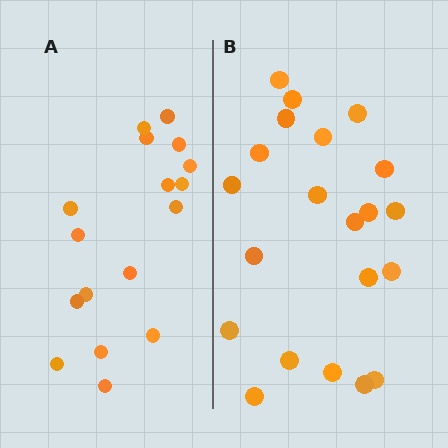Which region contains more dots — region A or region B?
Region B (the right region) has more dots.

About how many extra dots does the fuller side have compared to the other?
Region B has about 4 more dots than region A.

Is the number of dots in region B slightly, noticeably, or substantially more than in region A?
Region B has only slightly more — the two regions are fairly close. The ratio is roughly 1.2 to 1.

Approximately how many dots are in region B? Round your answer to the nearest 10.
About 20 dots. (The exact count is 21, which rounds to 20.)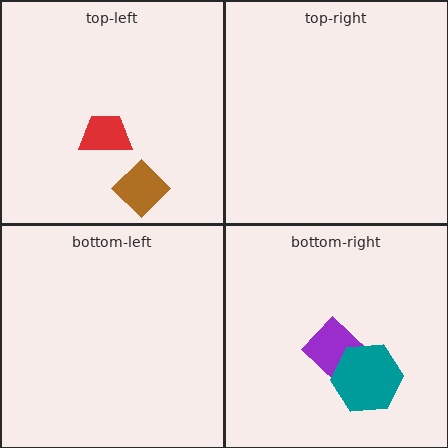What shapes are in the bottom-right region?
The purple rectangle, the teal hexagon.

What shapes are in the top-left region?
The red trapezoid, the brown diamond.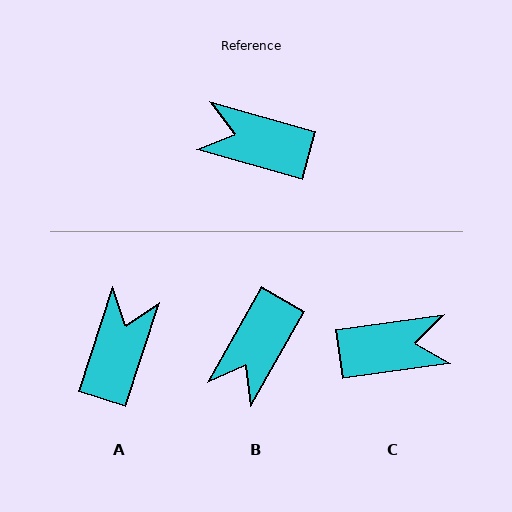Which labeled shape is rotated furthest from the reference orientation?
C, about 156 degrees away.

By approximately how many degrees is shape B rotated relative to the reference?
Approximately 76 degrees counter-clockwise.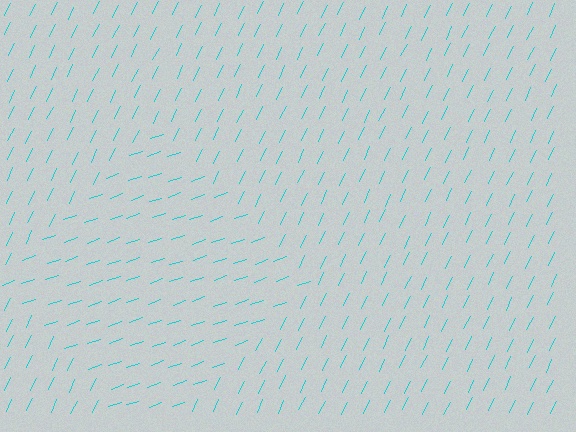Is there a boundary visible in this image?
Yes, there is a texture boundary formed by a change in line orientation.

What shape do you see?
I see a diamond.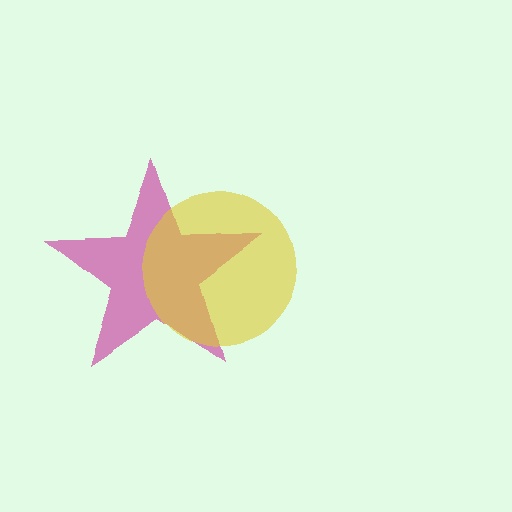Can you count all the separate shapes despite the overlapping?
Yes, there are 2 separate shapes.